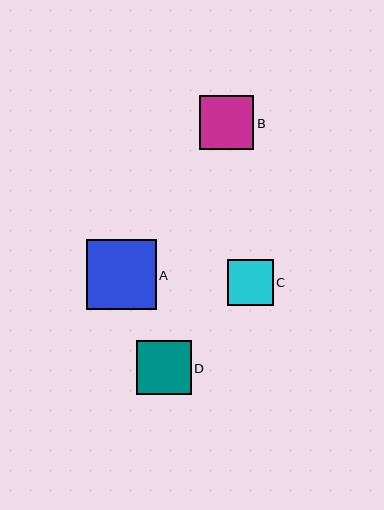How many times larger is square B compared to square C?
Square B is approximately 1.2 times the size of square C.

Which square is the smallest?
Square C is the smallest with a size of approximately 46 pixels.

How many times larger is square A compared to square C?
Square A is approximately 1.5 times the size of square C.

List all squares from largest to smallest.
From largest to smallest: A, B, D, C.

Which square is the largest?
Square A is the largest with a size of approximately 70 pixels.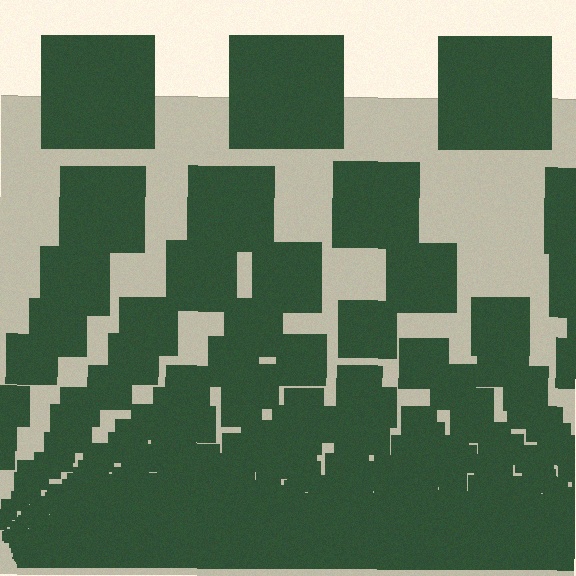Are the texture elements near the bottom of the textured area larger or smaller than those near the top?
Smaller. The gradient is inverted — elements near the bottom are smaller and denser.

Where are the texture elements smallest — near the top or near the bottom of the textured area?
Near the bottom.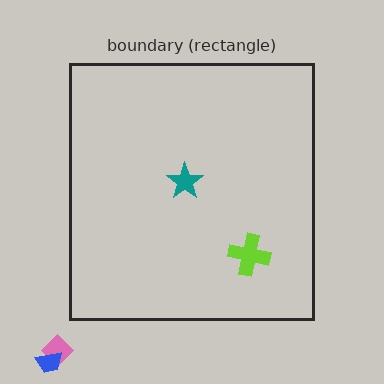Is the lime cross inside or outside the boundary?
Inside.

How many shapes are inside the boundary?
2 inside, 2 outside.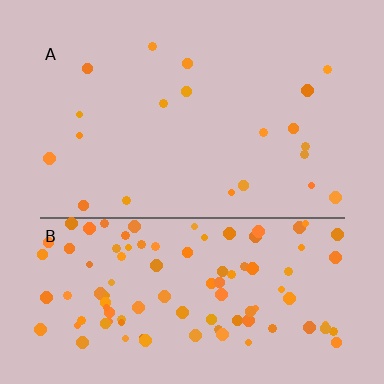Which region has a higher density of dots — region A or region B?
B (the bottom).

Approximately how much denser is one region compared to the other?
Approximately 5.2× — region B over region A.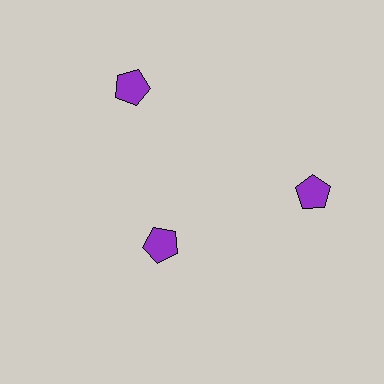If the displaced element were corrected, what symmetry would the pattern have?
It would have 3-fold rotational symmetry — the pattern would map onto itself every 120 degrees.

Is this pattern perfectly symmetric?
No. The 3 purple pentagons are arranged in a ring, but one element near the 7 o'clock position is pulled inward toward the center, breaking the 3-fold rotational symmetry.